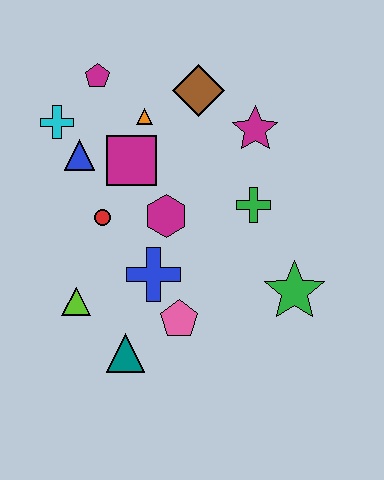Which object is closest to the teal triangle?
The pink pentagon is closest to the teal triangle.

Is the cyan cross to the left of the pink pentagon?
Yes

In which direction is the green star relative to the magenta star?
The green star is below the magenta star.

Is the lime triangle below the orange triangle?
Yes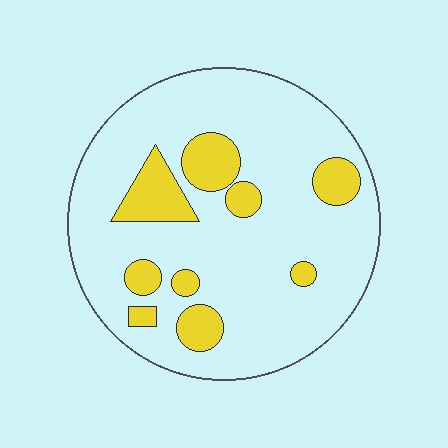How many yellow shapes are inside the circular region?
9.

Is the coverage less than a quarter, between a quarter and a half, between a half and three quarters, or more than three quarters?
Less than a quarter.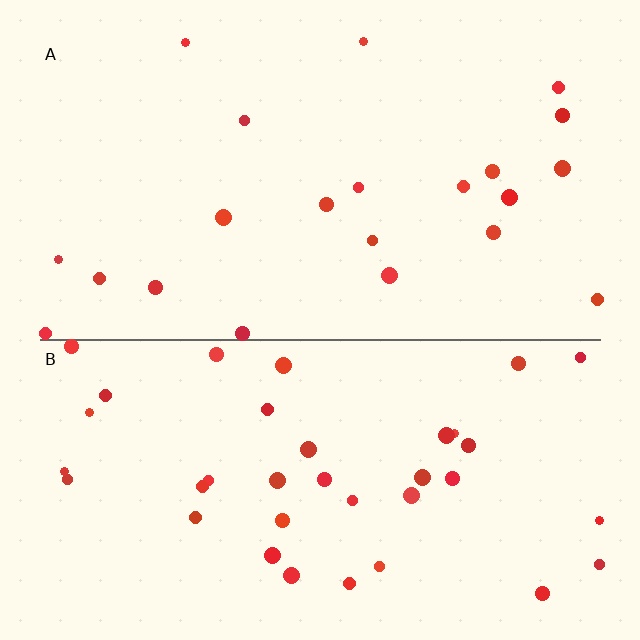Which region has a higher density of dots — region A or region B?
B (the bottom).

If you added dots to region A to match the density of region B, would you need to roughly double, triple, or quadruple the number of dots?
Approximately double.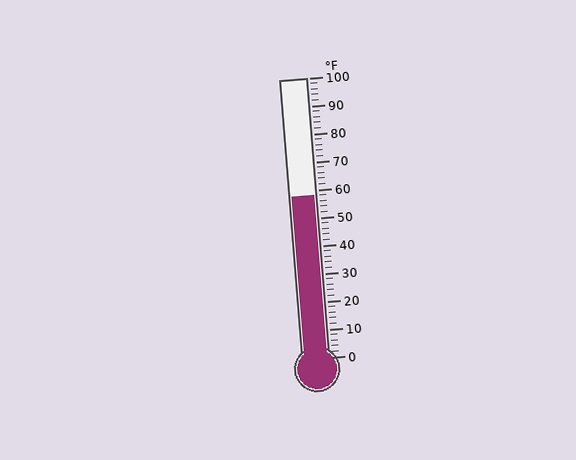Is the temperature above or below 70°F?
The temperature is below 70°F.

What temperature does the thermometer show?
The thermometer shows approximately 58°F.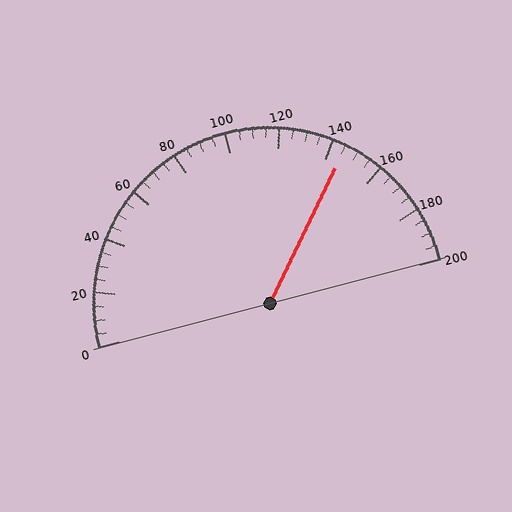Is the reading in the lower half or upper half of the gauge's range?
The reading is in the upper half of the range (0 to 200).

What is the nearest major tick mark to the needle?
The nearest major tick mark is 140.